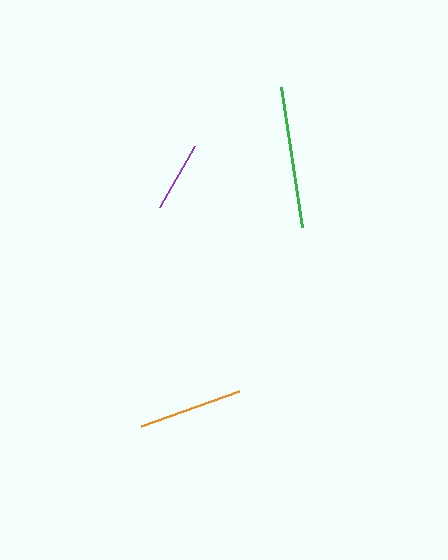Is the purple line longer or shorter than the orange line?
The orange line is longer than the purple line.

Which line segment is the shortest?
The purple line is the shortest at approximately 70 pixels.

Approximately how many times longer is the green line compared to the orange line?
The green line is approximately 1.4 times the length of the orange line.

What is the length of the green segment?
The green segment is approximately 142 pixels long.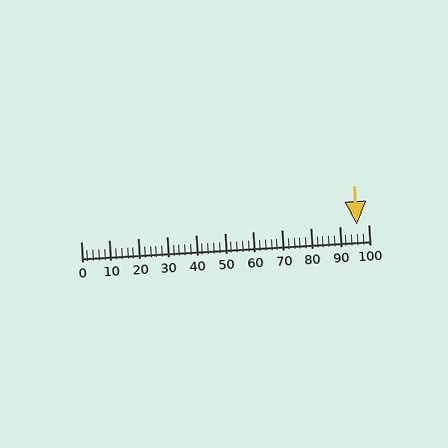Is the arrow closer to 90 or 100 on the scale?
The arrow is closer to 100.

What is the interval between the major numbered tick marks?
The major tick marks are spaced 10 units apart.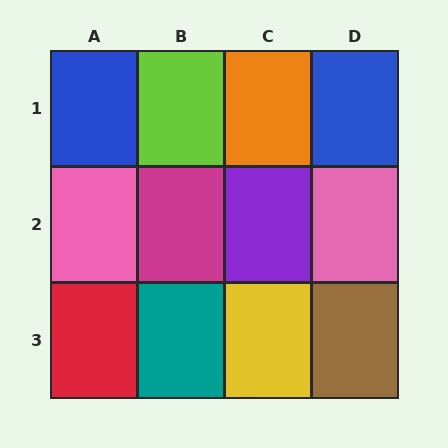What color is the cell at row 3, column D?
Brown.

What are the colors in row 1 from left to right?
Blue, lime, orange, blue.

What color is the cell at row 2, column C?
Purple.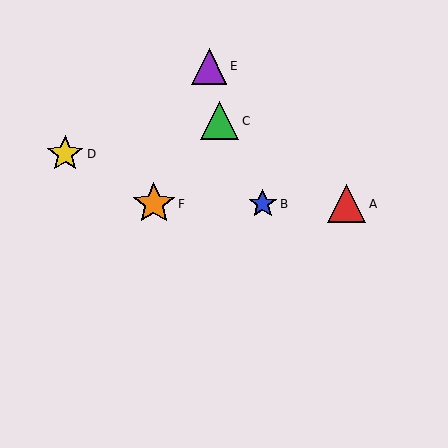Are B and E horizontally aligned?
No, B is at y≈204 and E is at y≈66.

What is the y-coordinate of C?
Object C is at y≈121.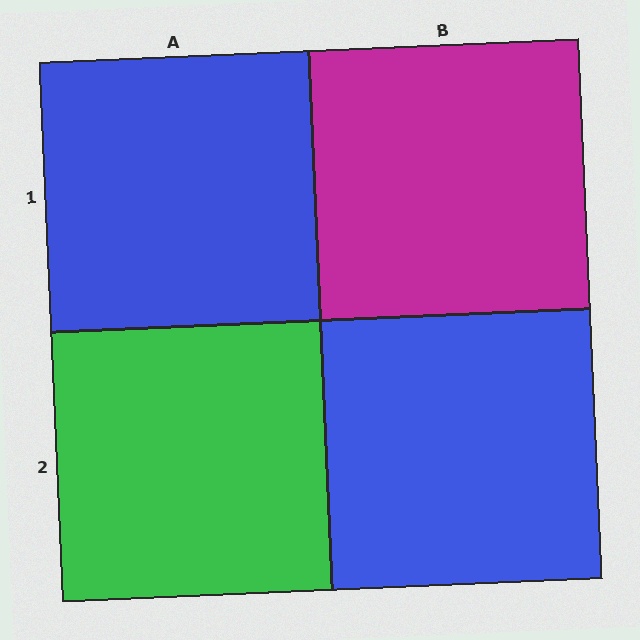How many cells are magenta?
1 cell is magenta.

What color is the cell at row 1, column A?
Blue.